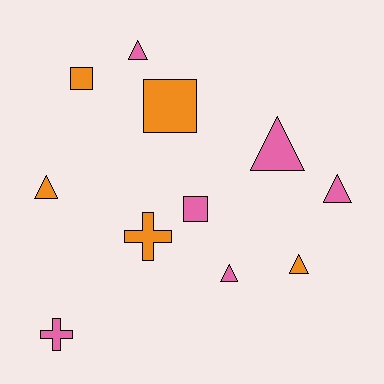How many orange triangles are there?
There are 2 orange triangles.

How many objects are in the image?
There are 11 objects.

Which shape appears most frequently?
Triangle, with 6 objects.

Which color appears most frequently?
Pink, with 6 objects.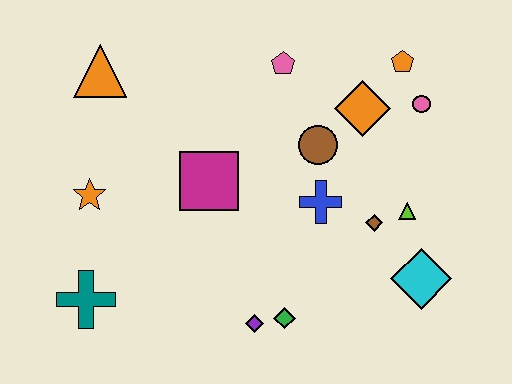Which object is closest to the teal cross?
The orange star is closest to the teal cross.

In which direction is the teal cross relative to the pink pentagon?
The teal cross is below the pink pentagon.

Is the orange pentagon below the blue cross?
No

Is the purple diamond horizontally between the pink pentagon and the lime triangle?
No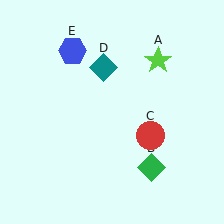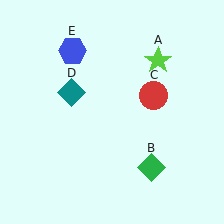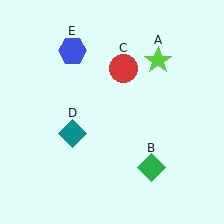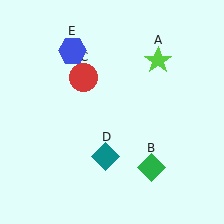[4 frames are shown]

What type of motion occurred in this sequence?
The red circle (object C), teal diamond (object D) rotated counterclockwise around the center of the scene.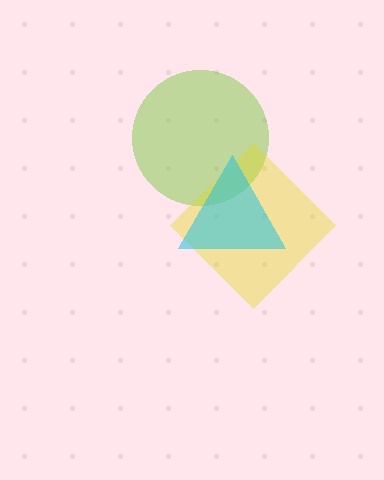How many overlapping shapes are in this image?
There are 3 overlapping shapes in the image.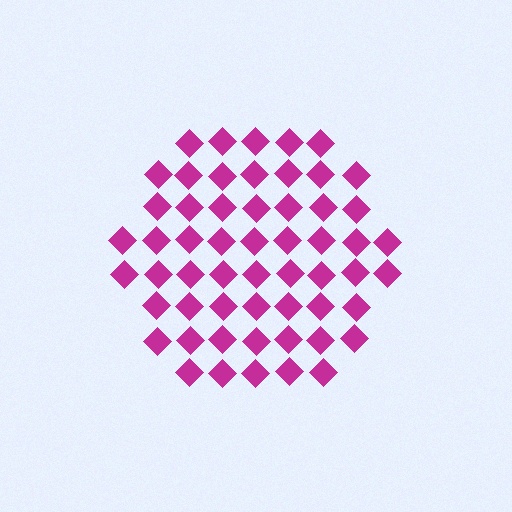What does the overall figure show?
The overall figure shows a hexagon.